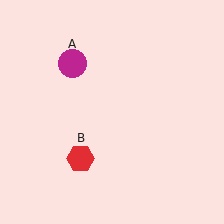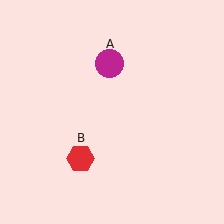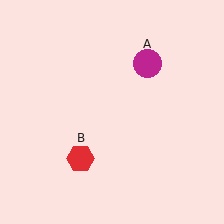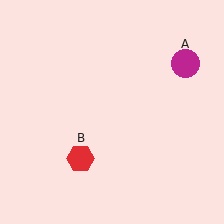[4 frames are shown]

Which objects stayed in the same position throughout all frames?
Red hexagon (object B) remained stationary.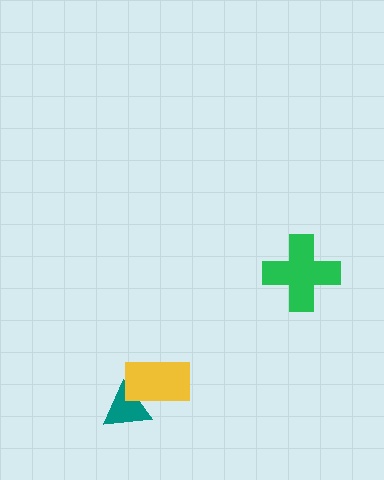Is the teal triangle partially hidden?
Yes, it is partially covered by another shape.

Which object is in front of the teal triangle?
The yellow rectangle is in front of the teal triangle.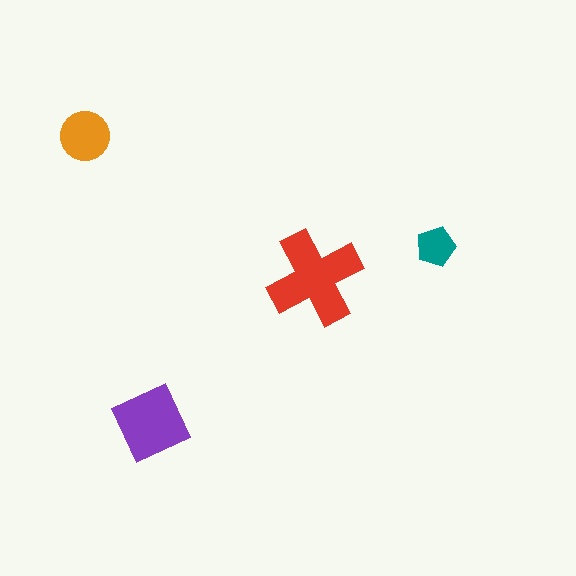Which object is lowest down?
The purple square is bottommost.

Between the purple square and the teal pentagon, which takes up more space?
The purple square.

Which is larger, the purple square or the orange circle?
The purple square.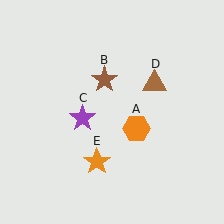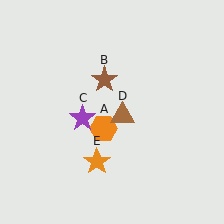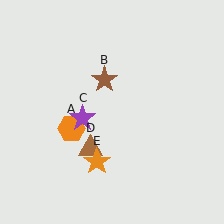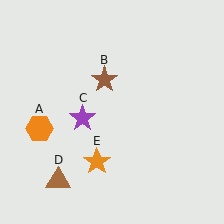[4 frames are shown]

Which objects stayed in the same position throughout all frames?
Brown star (object B) and purple star (object C) and orange star (object E) remained stationary.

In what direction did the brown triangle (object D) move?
The brown triangle (object D) moved down and to the left.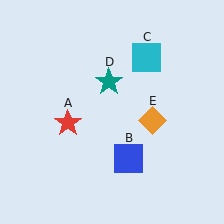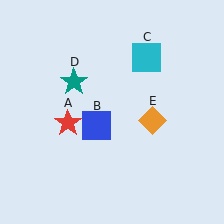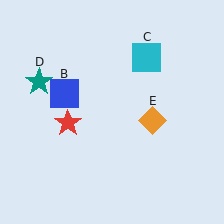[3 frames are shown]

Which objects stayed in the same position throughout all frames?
Red star (object A) and cyan square (object C) and orange diamond (object E) remained stationary.